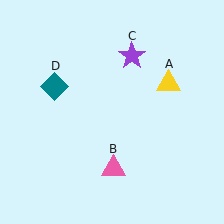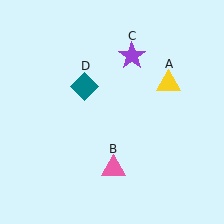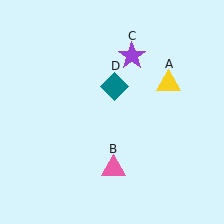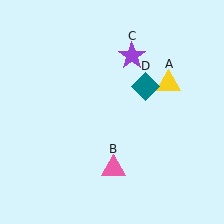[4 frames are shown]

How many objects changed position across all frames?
1 object changed position: teal diamond (object D).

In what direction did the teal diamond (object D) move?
The teal diamond (object D) moved right.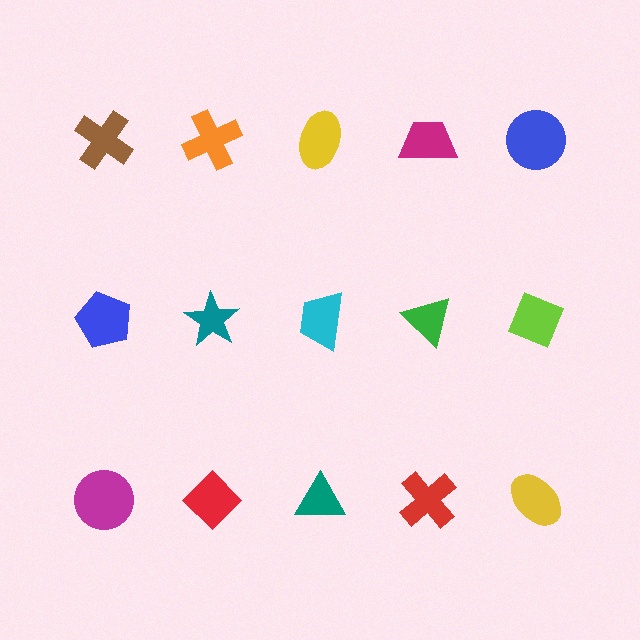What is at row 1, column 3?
A yellow ellipse.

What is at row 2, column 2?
A teal star.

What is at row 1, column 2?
An orange cross.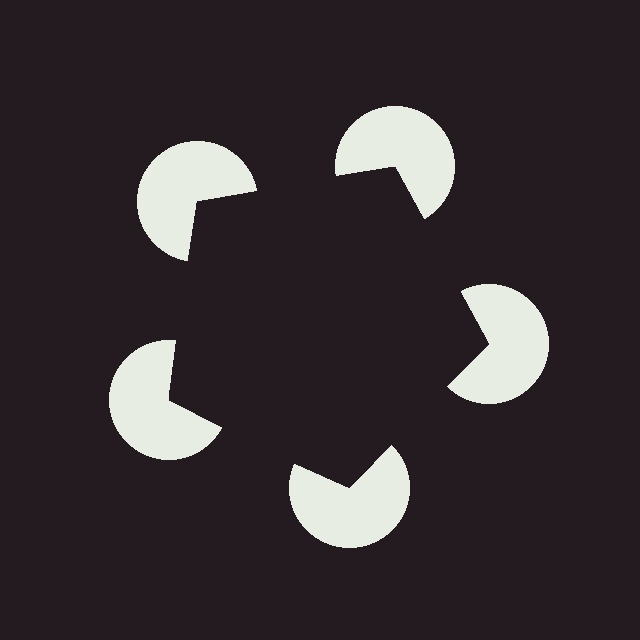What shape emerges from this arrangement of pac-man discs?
An illusory pentagon — its edges are inferred from the aligned wedge cuts in the pac-man discs, not physically drawn.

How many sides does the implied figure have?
5 sides.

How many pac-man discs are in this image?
There are 5 — one at each vertex of the illusory pentagon.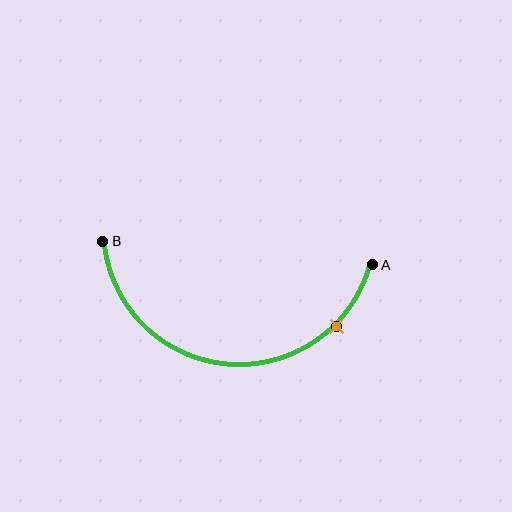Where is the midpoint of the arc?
The arc midpoint is the point on the curve farthest from the straight line joining A and B. It sits below that line.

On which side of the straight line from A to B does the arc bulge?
The arc bulges below the straight line connecting A and B.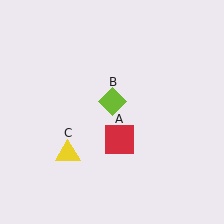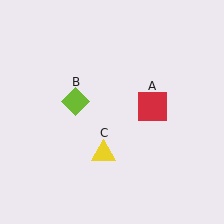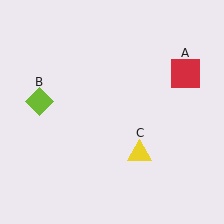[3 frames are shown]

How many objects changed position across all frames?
3 objects changed position: red square (object A), lime diamond (object B), yellow triangle (object C).